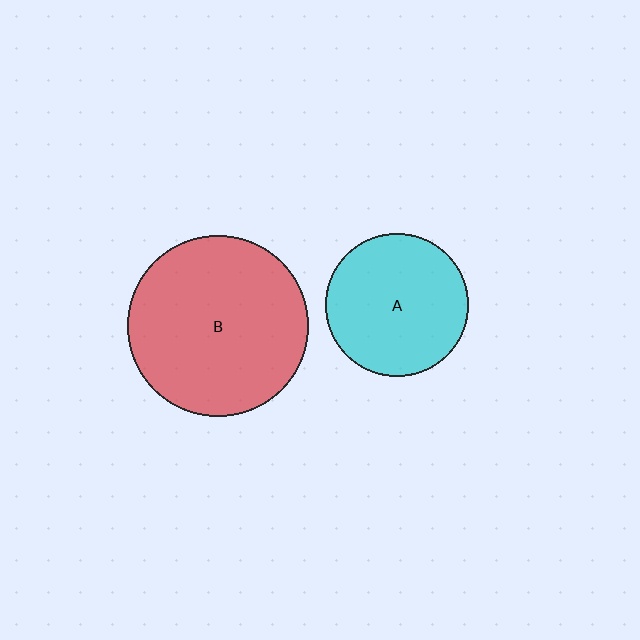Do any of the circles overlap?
No, none of the circles overlap.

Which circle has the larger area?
Circle B (red).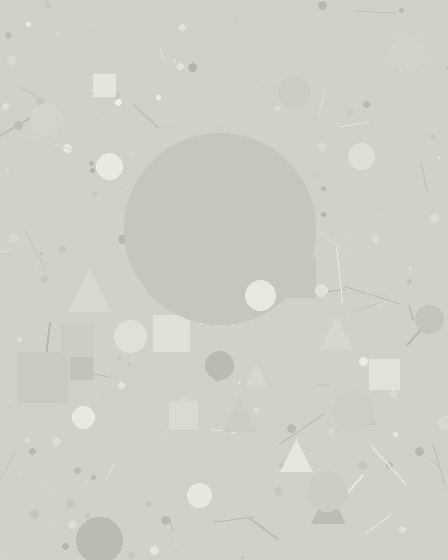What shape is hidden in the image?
A circle is hidden in the image.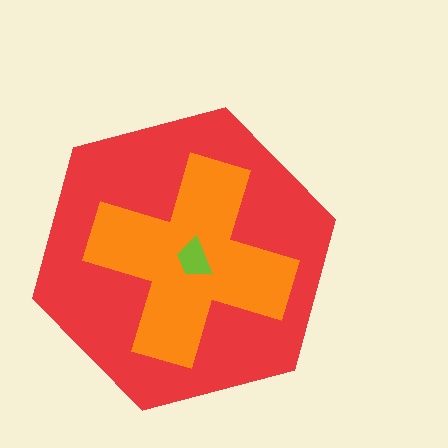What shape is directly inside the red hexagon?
The orange cross.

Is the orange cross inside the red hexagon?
Yes.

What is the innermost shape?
The lime trapezoid.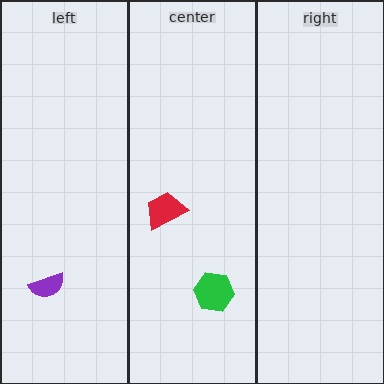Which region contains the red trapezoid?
The center region.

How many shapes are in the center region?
2.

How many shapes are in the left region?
1.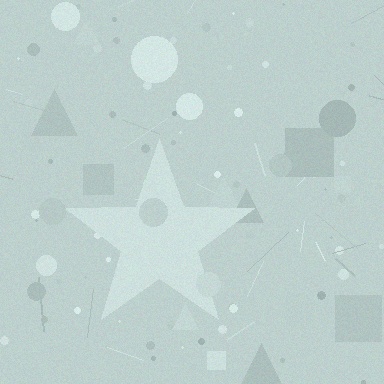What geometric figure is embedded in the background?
A star is embedded in the background.